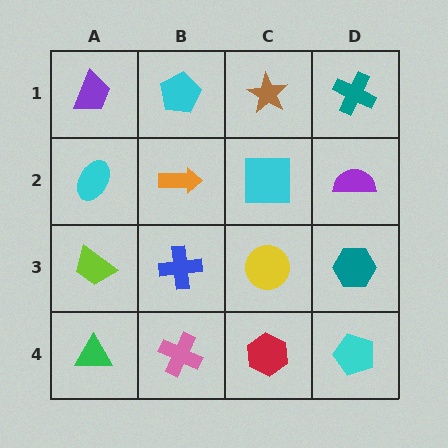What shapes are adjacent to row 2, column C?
A brown star (row 1, column C), a yellow circle (row 3, column C), an orange arrow (row 2, column B), a purple semicircle (row 2, column D).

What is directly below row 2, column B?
A blue cross.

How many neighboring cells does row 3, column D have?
3.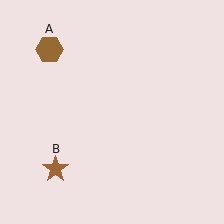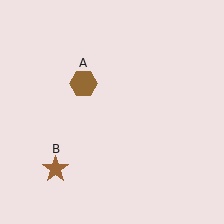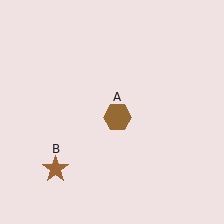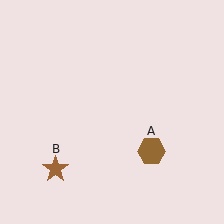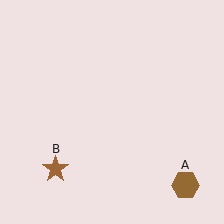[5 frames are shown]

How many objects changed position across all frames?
1 object changed position: brown hexagon (object A).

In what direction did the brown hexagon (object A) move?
The brown hexagon (object A) moved down and to the right.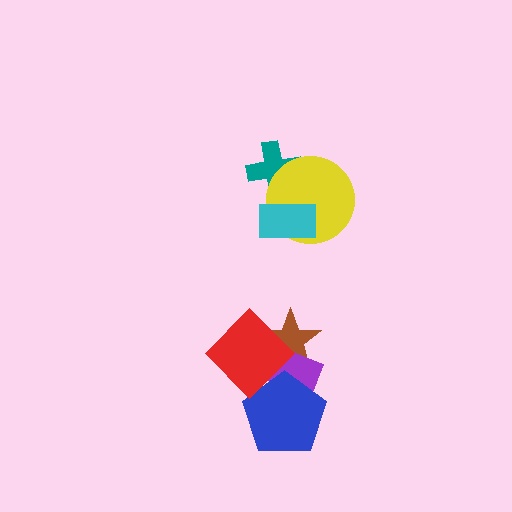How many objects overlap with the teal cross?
1 object overlaps with the teal cross.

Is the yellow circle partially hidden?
Yes, it is partially covered by another shape.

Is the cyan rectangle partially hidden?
No, no other shape covers it.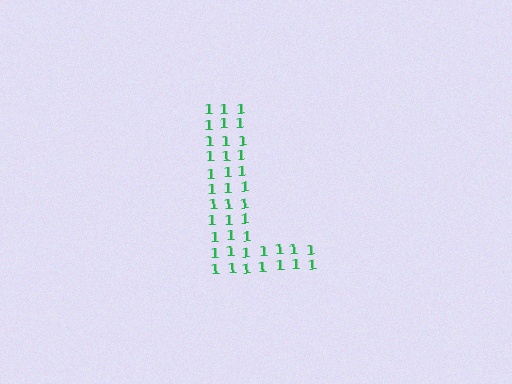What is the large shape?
The large shape is the letter L.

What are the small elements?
The small elements are digit 1's.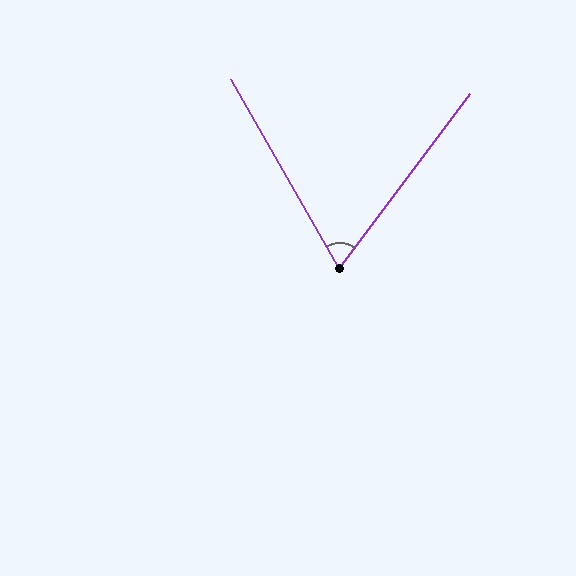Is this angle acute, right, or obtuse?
It is acute.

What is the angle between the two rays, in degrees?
Approximately 67 degrees.